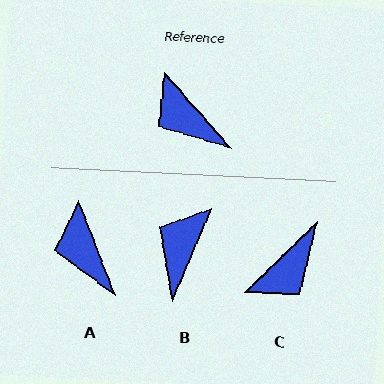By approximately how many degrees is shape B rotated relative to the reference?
Approximately 64 degrees clockwise.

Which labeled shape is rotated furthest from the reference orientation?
C, about 93 degrees away.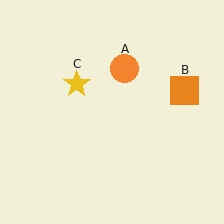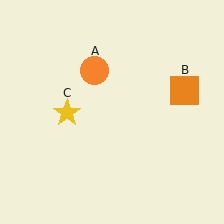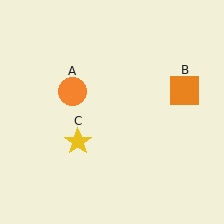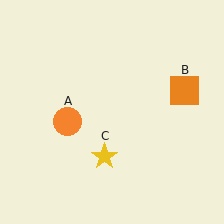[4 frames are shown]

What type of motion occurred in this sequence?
The orange circle (object A), yellow star (object C) rotated counterclockwise around the center of the scene.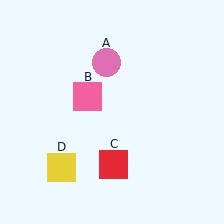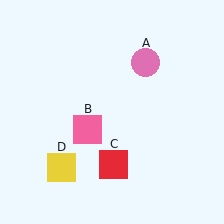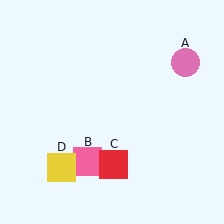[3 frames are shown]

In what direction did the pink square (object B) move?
The pink square (object B) moved down.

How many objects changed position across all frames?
2 objects changed position: pink circle (object A), pink square (object B).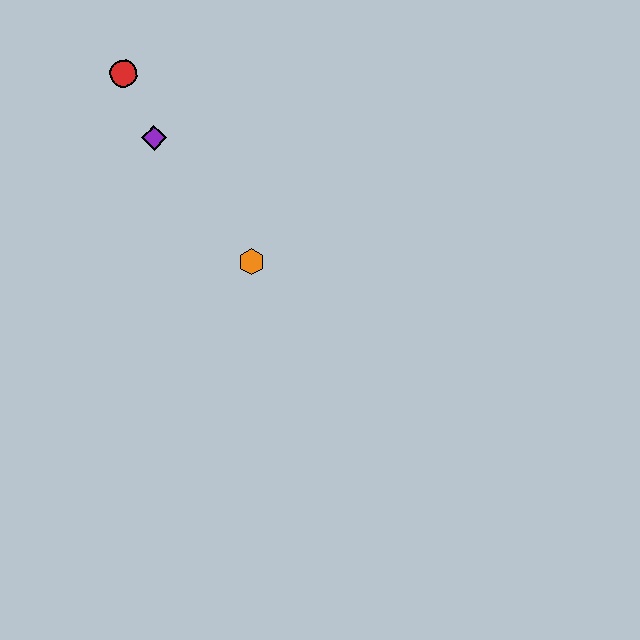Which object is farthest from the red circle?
The orange hexagon is farthest from the red circle.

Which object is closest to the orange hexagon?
The purple diamond is closest to the orange hexagon.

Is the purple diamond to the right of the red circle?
Yes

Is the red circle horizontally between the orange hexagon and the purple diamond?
No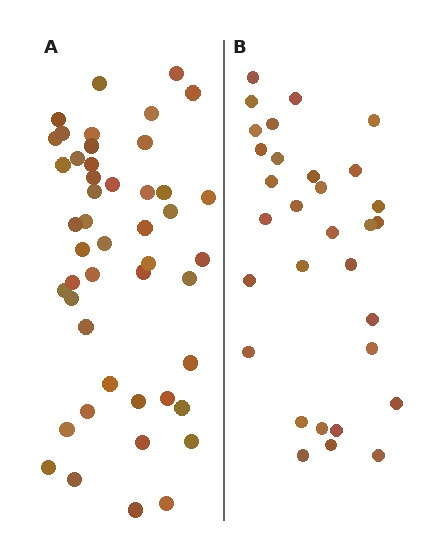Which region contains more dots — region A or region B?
Region A (the left region) has more dots.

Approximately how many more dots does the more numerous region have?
Region A has approximately 15 more dots than region B.